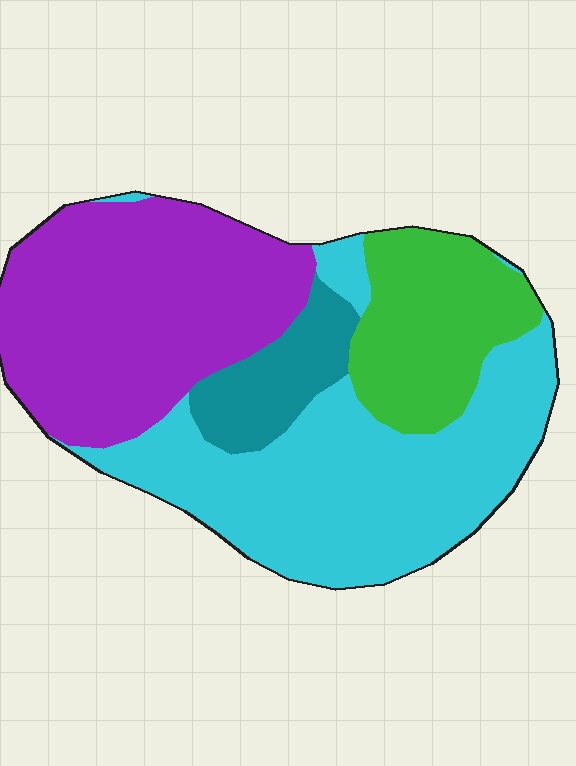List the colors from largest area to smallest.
From largest to smallest: cyan, purple, green, teal.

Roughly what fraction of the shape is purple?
Purple takes up about one third (1/3) of the shape.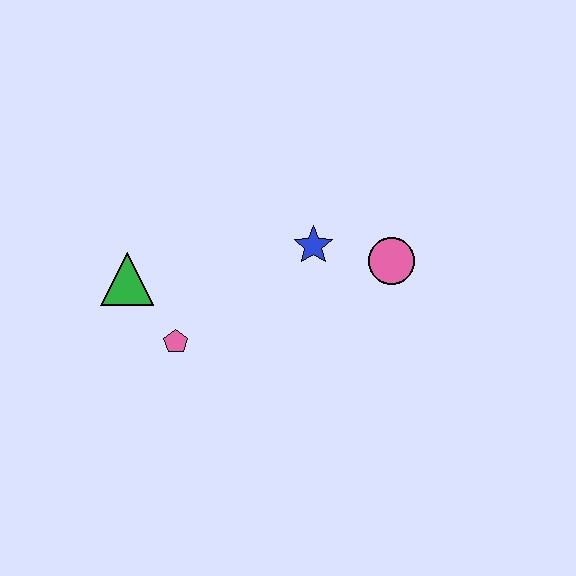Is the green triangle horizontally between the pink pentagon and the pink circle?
No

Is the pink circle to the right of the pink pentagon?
Yes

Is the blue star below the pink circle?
No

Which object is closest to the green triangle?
The pink pentagon is closest to the green triangle.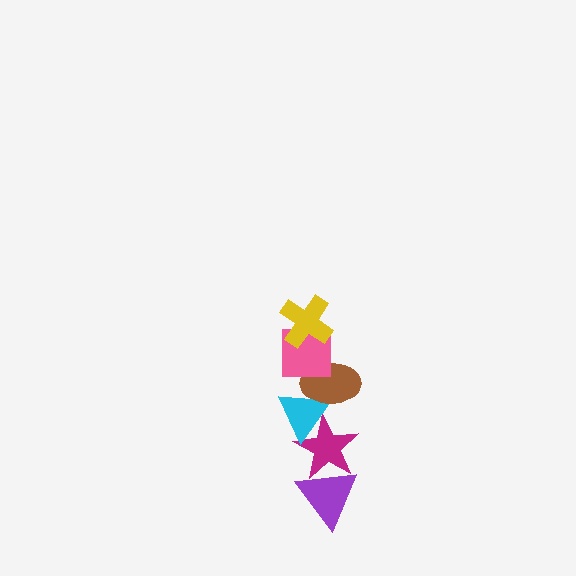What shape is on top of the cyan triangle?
The brown ellipse is on top of the cyan triangle.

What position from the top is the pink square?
The pink square is 2nd from the top.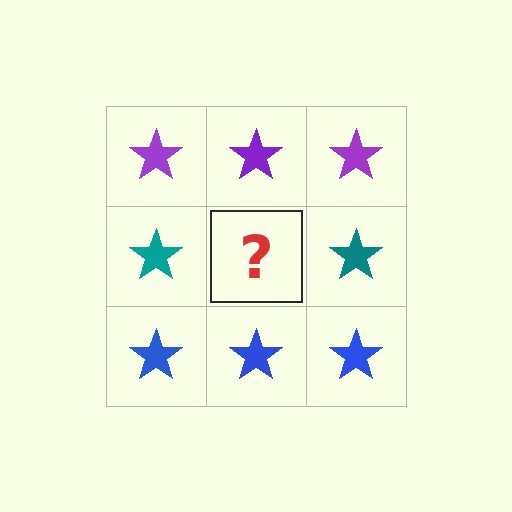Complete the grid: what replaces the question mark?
The question mark should be replaced with a teal star.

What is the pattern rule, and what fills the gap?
The rule is that each row has a consistent color. The gap should be filled with a teal star.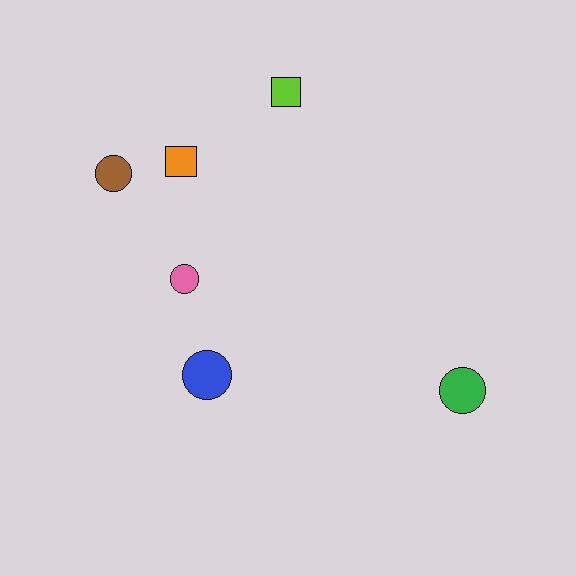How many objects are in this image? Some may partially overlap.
There are 6 objects.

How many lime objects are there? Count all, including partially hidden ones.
There is 1 lime object.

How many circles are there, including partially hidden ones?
There are 4 circles.